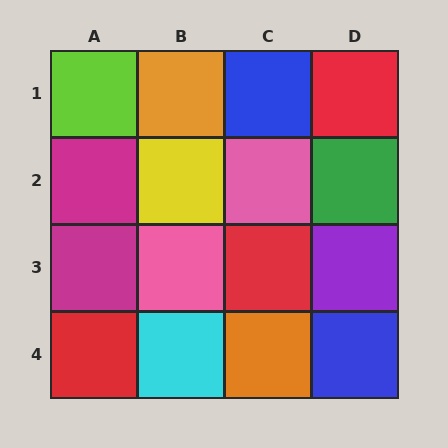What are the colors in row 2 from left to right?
Magenta, yellow, pink, green.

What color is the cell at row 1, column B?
Orange.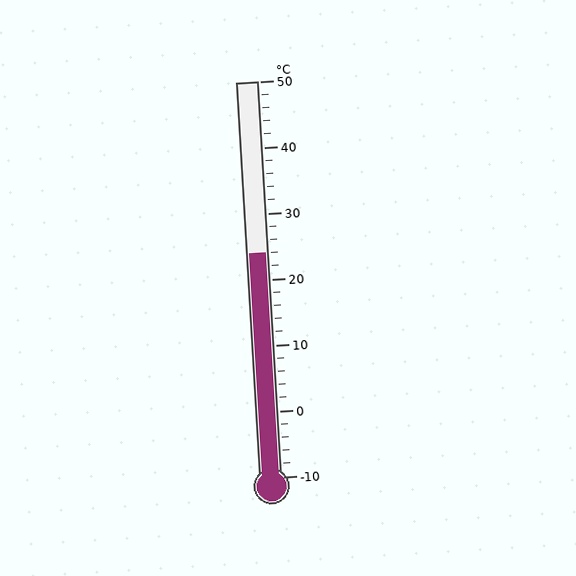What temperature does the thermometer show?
The thermometer shows approximately 24°C.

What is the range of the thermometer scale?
The thermometer scale ranges from -10°C to 50°C.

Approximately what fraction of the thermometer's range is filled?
The thermometer is filled to approximately 55% of its range.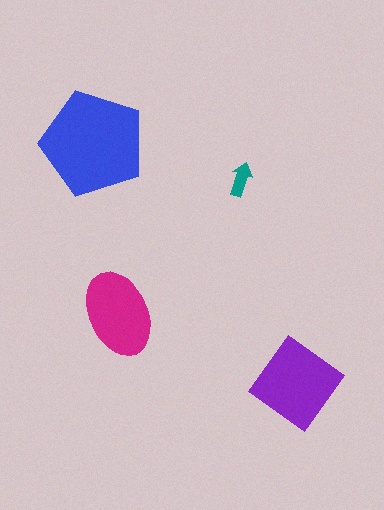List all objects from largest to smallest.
The blue pentagon, the purple diamond, the magenta ellipse, the teal arrow.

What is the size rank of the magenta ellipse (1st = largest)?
3rd.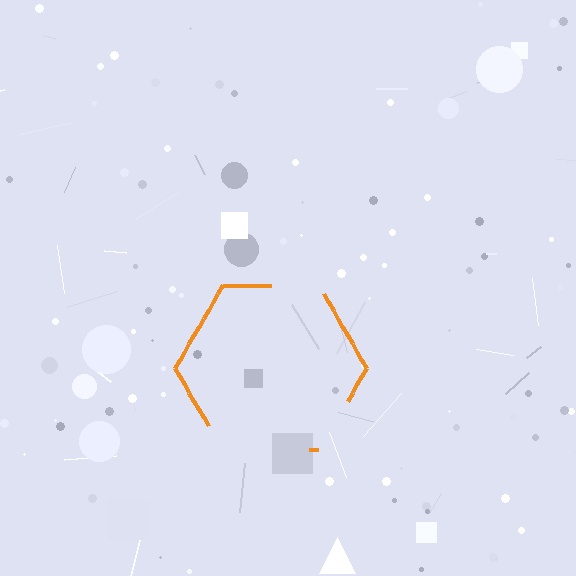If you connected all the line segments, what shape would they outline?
They would outline a hexagon.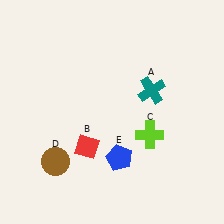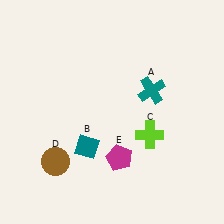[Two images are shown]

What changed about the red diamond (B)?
In Image 1, B is red. In Image 2, it changed to teal.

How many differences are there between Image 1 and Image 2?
There are 2 differences between the two images.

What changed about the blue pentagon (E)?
In Image 1, E is blue. In Image 2, it changed to magenta.